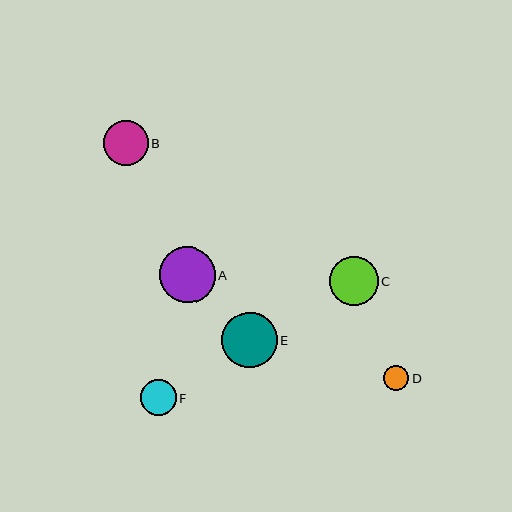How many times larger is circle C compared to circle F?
Circle C is approximately 1.4 times the size of circle F.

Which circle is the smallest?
Circle D is the smallest with a size of approximately 25 pixels.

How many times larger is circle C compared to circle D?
Circle C is approximately 1.9 times the size of circle D.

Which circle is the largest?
Circle A is the largest with a size of approximately 55 pixels.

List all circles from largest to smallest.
From largest to smallest: A, E, C, B, F, D.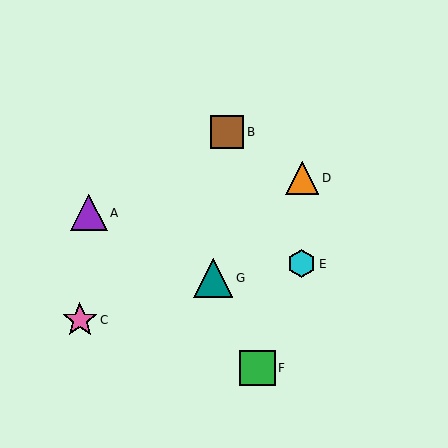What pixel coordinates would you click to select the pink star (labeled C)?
Click at (80, 320) to select the pink star C.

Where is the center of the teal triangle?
The center of the teal triangle is at (213, 278).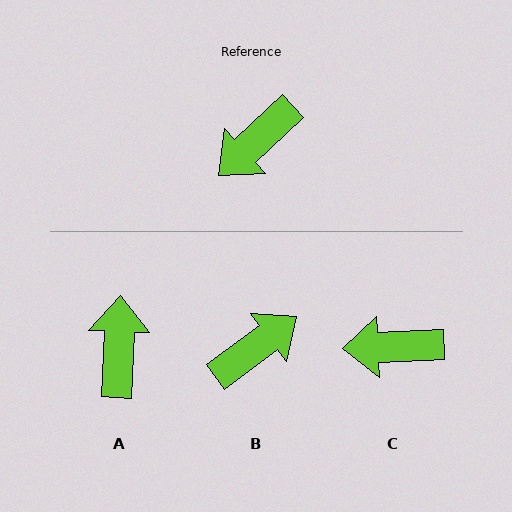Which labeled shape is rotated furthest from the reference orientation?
B, about 174 degrees away.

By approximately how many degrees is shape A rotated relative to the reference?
Approximately 136 degrees clockwise.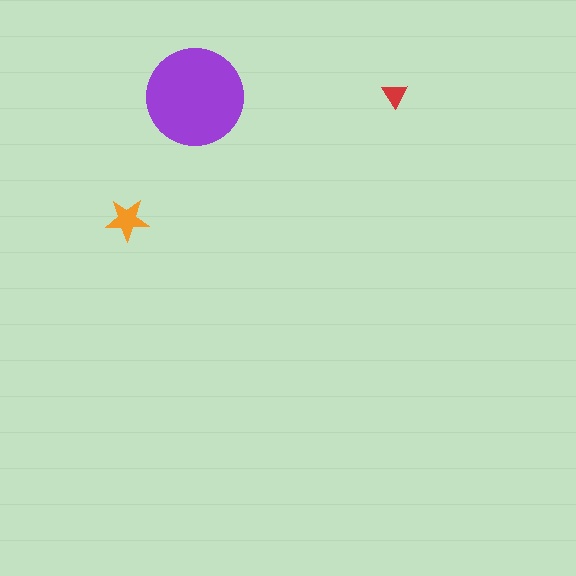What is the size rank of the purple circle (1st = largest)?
1st.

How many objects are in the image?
There are 3 objects in the image.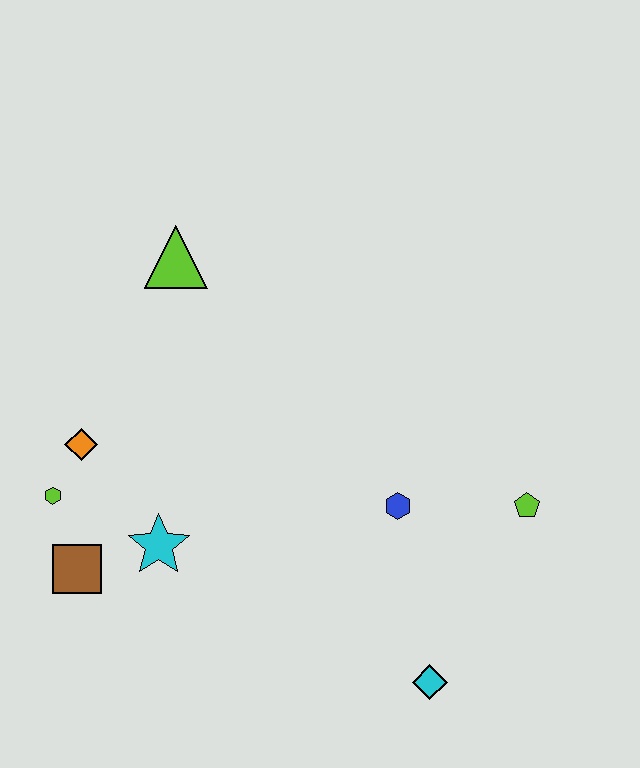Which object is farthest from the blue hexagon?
The lime hexagon is farthest from the blue hexagon.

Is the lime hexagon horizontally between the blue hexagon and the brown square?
No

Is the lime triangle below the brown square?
No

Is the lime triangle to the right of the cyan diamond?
No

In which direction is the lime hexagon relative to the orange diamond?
The lime hexagon is below the orange diamond.